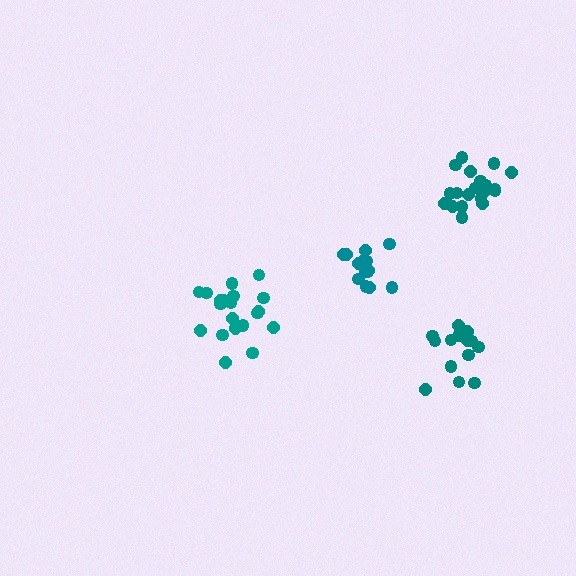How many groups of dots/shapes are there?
There are 4 groups.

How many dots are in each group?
Group 1: 20 dots, Group 2: 16 dots, Group 3: 15 dots, Group 4: 20 dots (71 total).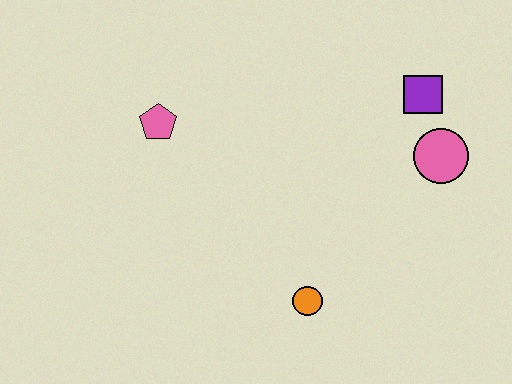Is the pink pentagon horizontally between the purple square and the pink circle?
No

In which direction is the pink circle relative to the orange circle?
The pink circle is above the orange circle.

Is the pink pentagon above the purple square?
No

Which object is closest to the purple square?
The pink circle is closest to the purple square.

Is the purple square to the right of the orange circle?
Yes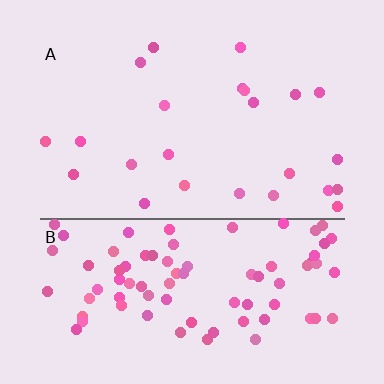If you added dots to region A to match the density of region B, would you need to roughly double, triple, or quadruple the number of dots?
Approximately quadruple.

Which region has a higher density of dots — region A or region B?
B (the bottom).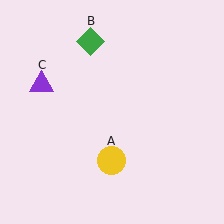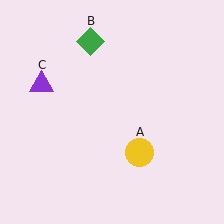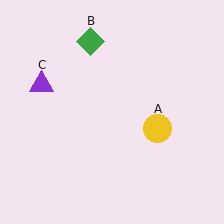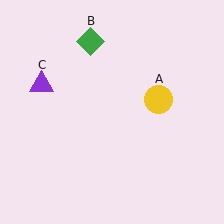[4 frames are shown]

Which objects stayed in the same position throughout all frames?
Green diamond (object B) and purple triangle (object C) remained stationary.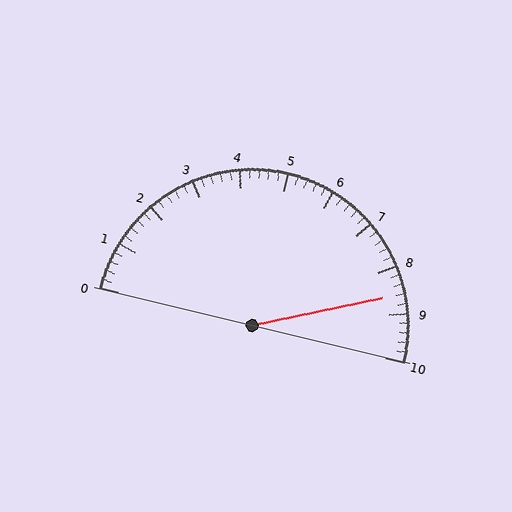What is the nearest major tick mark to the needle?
The nearest major tick mark is 9.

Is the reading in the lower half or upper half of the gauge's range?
The reading is in the upper half of the range (0 to 10).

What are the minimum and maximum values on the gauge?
The gauge ranges from 0 to 10.